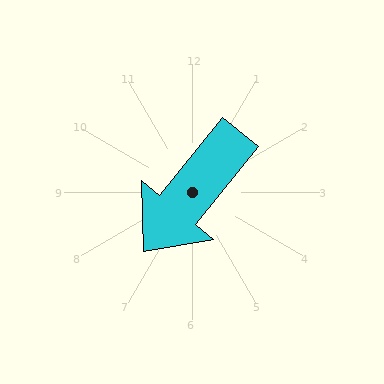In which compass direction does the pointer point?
Southwest.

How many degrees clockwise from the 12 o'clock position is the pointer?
Approximately 219 degrees.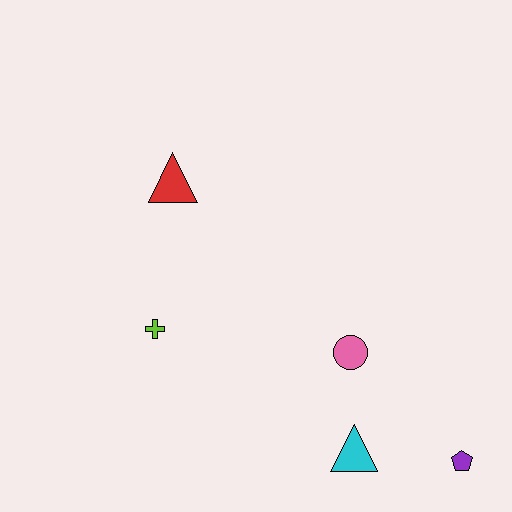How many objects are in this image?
There are 5 objects.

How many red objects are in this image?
There is 1 red object.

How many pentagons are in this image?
There is 1 pentagon.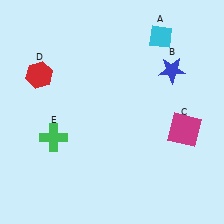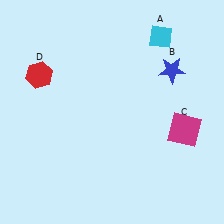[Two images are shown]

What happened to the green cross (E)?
The green cross (E) was removed in Image 2. It was in the bottom-left area of Image 1.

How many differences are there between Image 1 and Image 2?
There is 1 difference between the two images.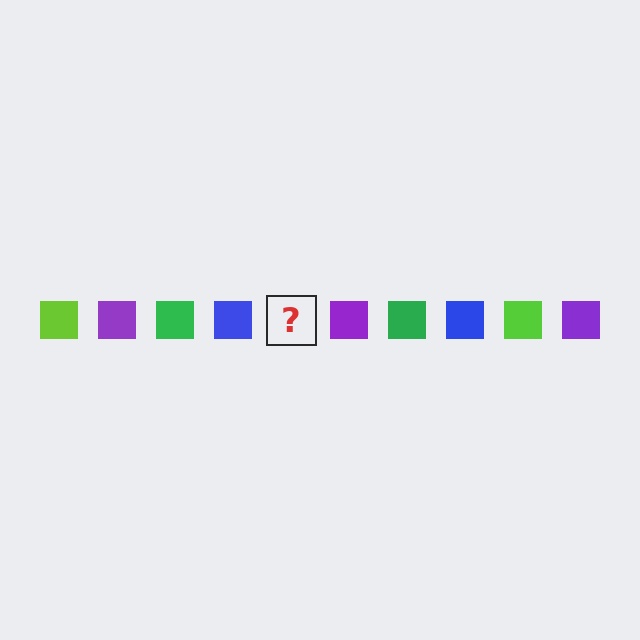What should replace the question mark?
The question mark should be replaced with a lime square.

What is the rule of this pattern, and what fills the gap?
The rule is that the pattern cycles through lime, purple, green, blue squares. The gap should be filled with a lime square.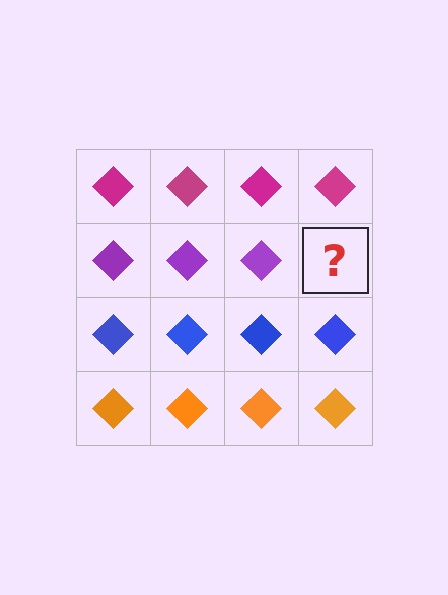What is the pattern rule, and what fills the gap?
The rule is that each row has a consistent color. The gap should be filled with a purple diamond.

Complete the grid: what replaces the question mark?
The question mark should be replaced with a purple diamond.